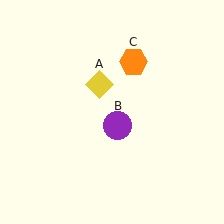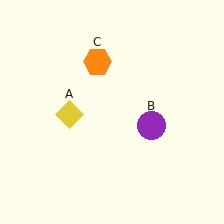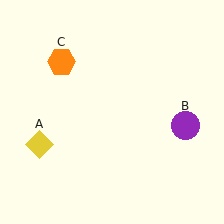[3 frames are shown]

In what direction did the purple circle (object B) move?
The purple circle (object B) moved right.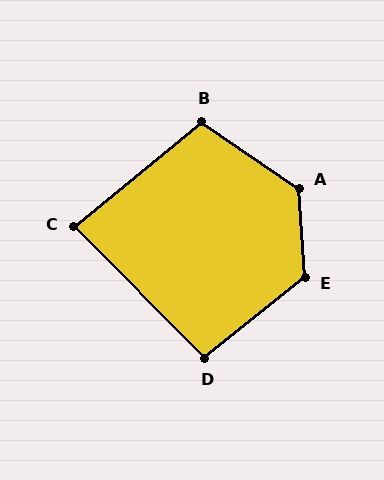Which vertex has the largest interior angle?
A, at approximately 128 degrees.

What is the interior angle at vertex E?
Approximately 125 degrees (obtuse).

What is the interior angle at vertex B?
Approximately 106 degrees (obtuse).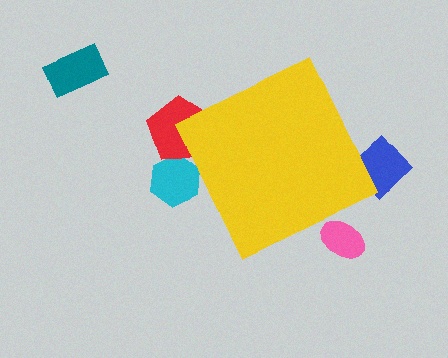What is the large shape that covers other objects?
A yellow diamond.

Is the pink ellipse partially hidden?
Yes, the pink ellipse is partially hidden behind the yellow diamond.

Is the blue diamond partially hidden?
Yes, the blue diamond is partially hidden behind the yellow diamond.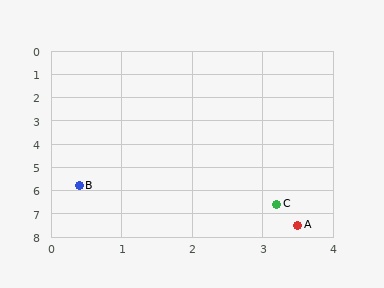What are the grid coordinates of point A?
Point A is at approximately (3.5, 7.5).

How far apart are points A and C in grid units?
Points A and C are about 0.9 grid units apart.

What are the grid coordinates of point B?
Point B is at approximately (0.4, 5.8).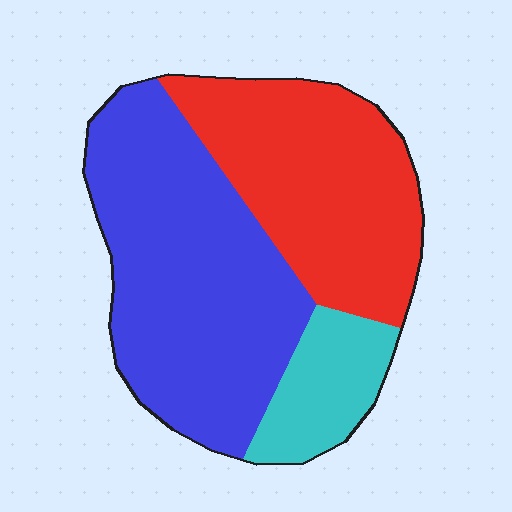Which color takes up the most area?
Blue, at roughly 50%.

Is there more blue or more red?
Blue.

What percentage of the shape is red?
Red takes up about three eighths (3/8) of the shape.